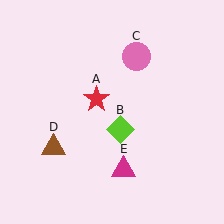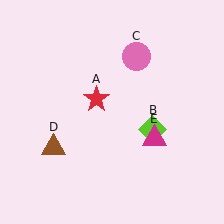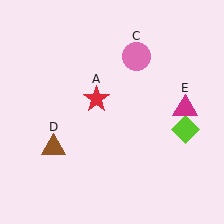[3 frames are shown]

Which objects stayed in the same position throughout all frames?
Red star (object A) and pink circle (object C) and brown triangle (object D) remained stationary.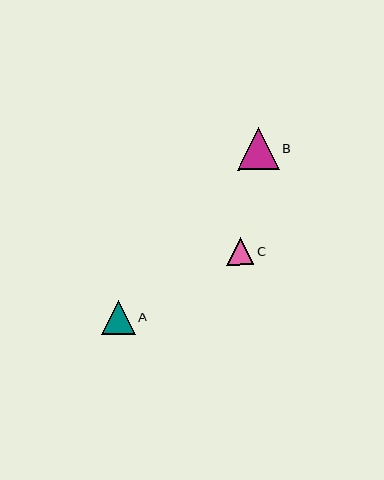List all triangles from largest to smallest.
From largest to smallest: B, A, C.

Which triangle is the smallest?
Triangle C is the smallest with a size of approximately 27 pixels.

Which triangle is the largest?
Triangle B is the largest with a size of approximately 42 pixels.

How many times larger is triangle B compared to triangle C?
Triangle B is approximately 1.6 times the size of triangle C.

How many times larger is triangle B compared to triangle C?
Triangle B is approximately 1.6 times the size of triangle C.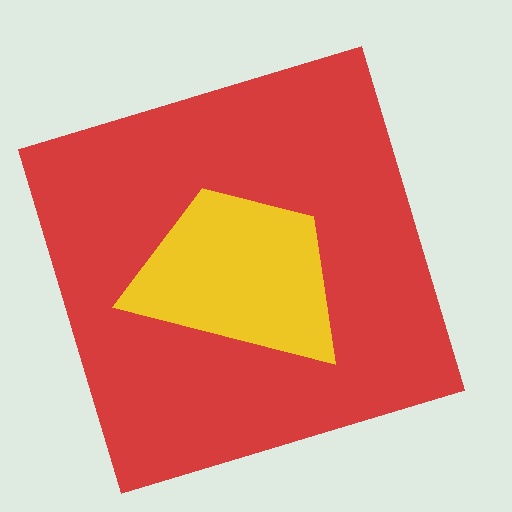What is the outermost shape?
The red square.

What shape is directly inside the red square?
The yellow trapezoid.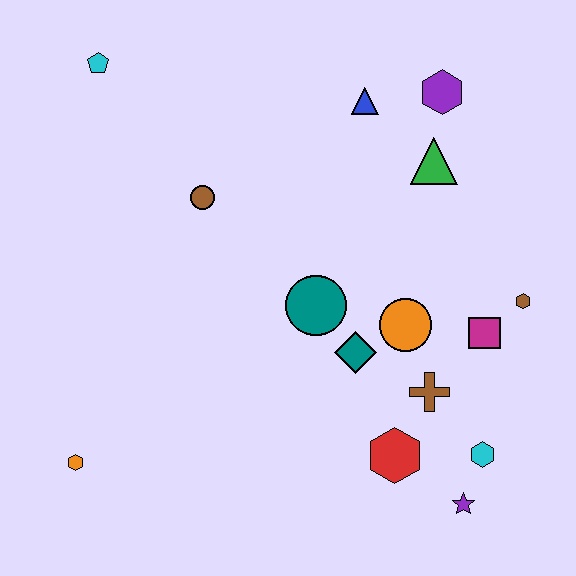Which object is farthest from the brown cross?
The cyan pentagon is farthest from the brown cross.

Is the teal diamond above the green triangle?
No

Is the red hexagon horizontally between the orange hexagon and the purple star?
Yes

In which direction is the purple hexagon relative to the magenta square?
The purple hexagon is above the magenta square.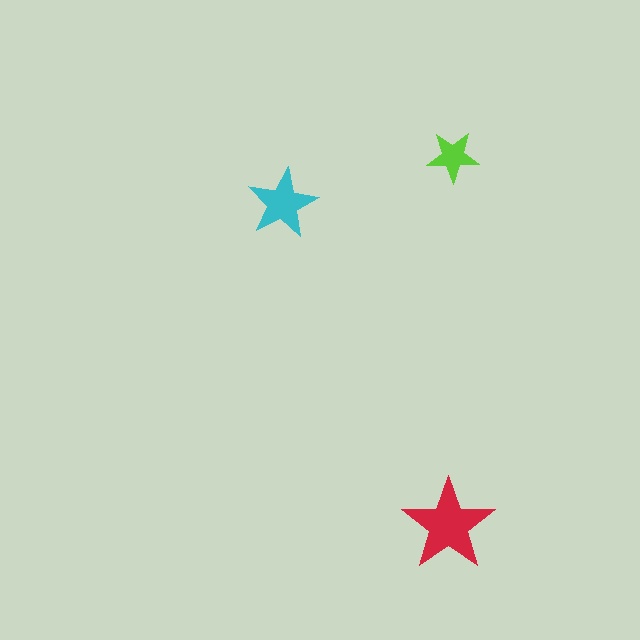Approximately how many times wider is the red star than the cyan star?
About 1.5 times wider.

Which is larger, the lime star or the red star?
The red one.